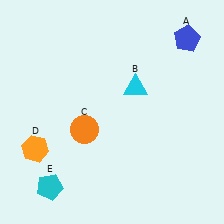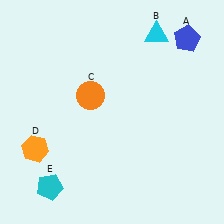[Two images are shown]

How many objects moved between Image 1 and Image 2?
2 objects moved between the two images.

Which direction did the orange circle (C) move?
The orange circle (C) moved up.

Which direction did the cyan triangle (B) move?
The cyan triangle (B) moved up.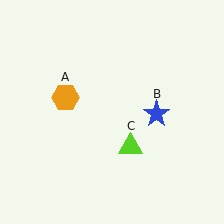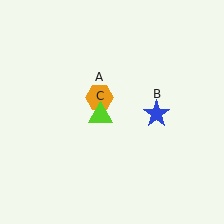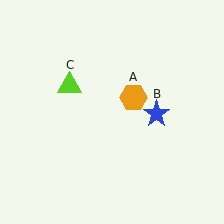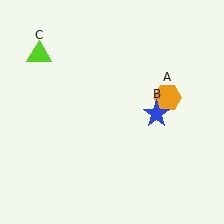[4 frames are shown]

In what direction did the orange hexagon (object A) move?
The orange hexagon (object A) moved right.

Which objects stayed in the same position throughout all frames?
Blue star (object B) remained stationary.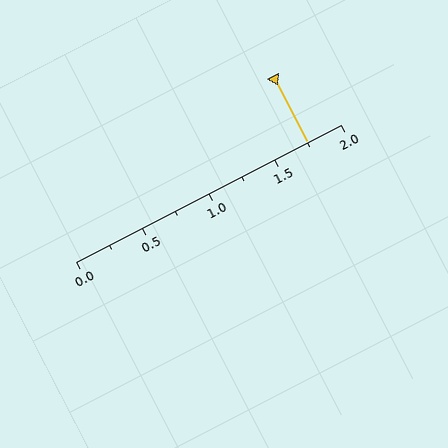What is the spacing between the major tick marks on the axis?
The major ticks are spaced 0.5 apart.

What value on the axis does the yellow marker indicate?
The marker indicates approximately 1.75.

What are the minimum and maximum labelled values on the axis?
The axis runs from 0.0 to 2.0.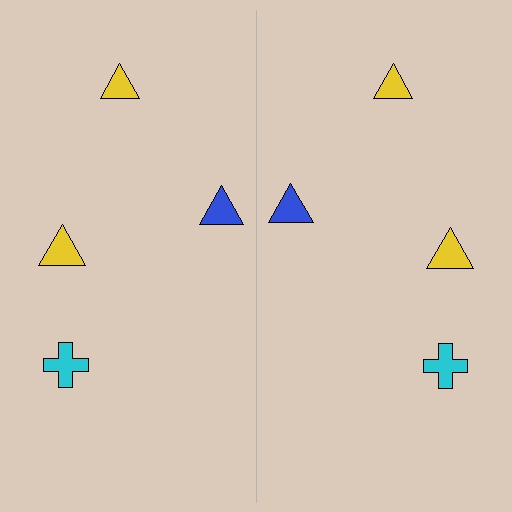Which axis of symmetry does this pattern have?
The pattern has a vertical axis of symmetry running through the center of the image.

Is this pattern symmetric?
Yes, this pattern has bilateral (reflection) symmetry.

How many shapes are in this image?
There are 8 shapes in this image.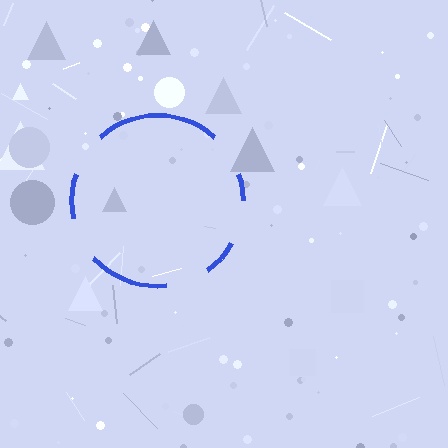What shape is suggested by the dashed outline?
The dashed outline suggests a circle.